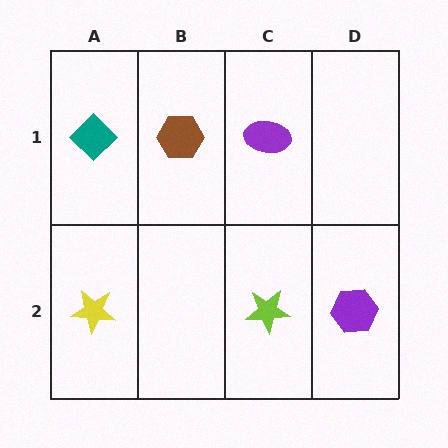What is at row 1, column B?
A brown hexagon.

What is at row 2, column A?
A yellow star.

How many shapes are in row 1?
3 shapes.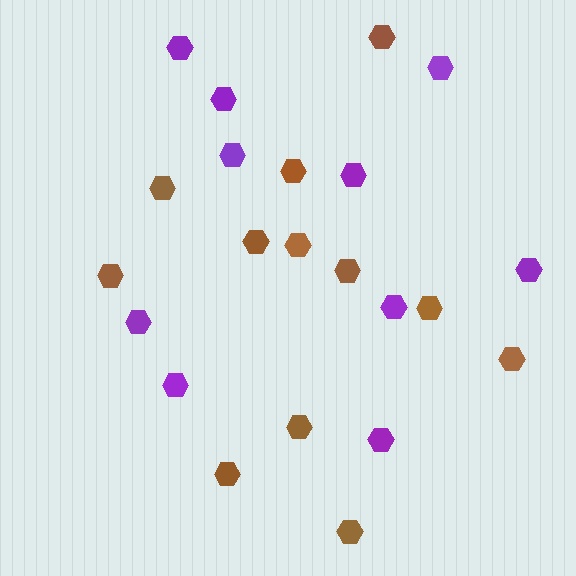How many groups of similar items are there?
There are 2 groups: one group of purple hexagons (10) and one group of brown hexagons (12).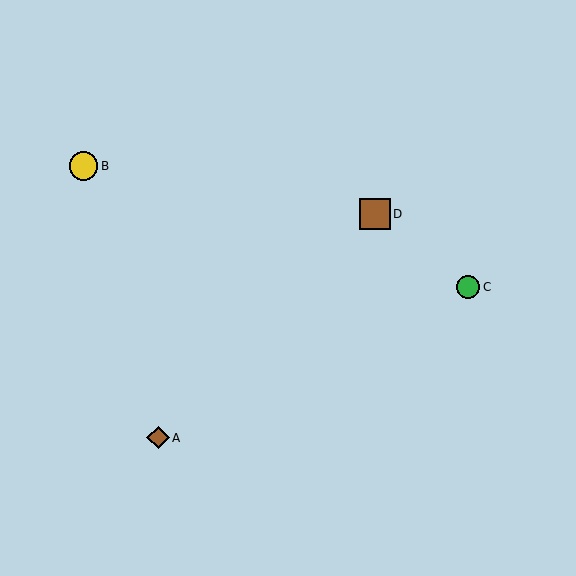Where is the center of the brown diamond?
The center of the brown diamond is at (158, 438).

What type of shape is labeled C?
Shape C is a green circle.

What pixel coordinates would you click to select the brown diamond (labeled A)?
Click at (158, 438) to select the brown diamond A.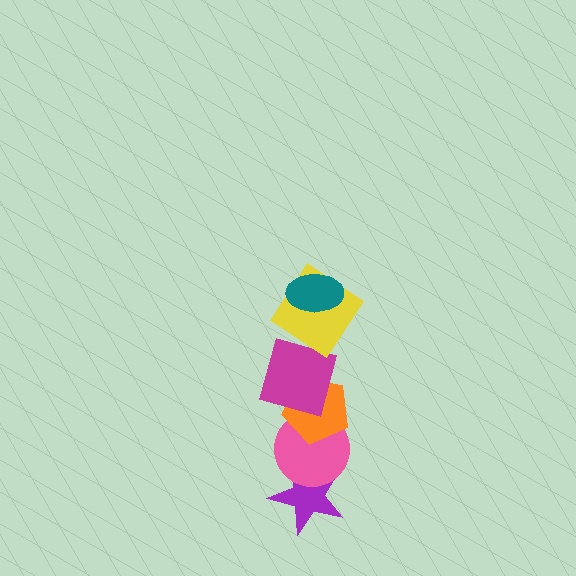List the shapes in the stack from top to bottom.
From top to bottom: the teal ellipse, the yellow diamond, the magenta square, the orange pentagon, the pink circle, the purple star.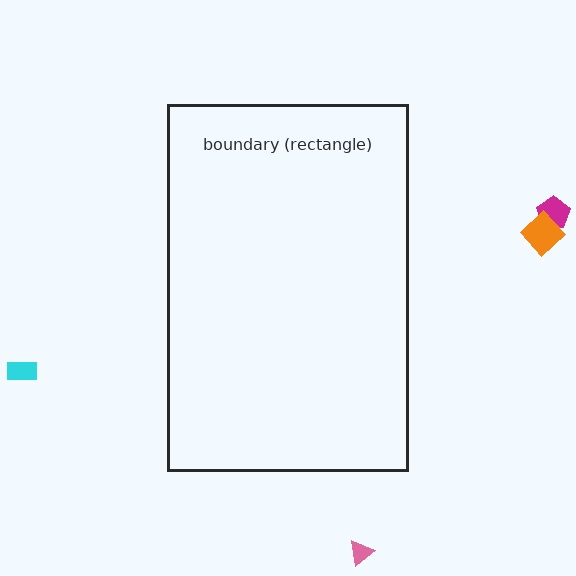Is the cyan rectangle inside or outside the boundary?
Outside.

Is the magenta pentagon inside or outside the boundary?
Outside.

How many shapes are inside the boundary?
0 inside, 4 outside.